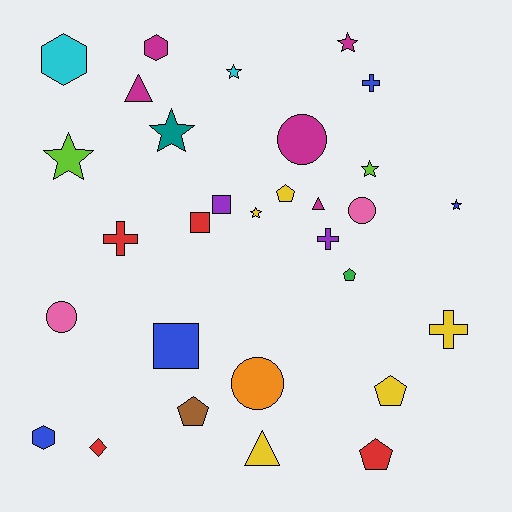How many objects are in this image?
There are 30 objects.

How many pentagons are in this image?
There are 5 pentagons.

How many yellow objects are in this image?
There are 5 yellow objects.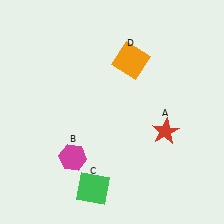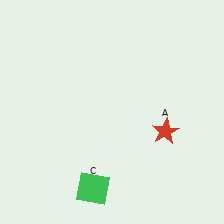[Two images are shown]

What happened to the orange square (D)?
The orange square (D) was removed in Image 2. It was in the top-right area of Image 1.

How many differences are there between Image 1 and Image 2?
There are 2 differences between the two images.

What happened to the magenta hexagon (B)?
The magenta hexagon (B) was removed in Image 2. It was in the bottom-left area of Image 1.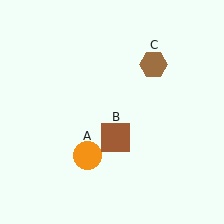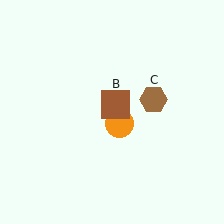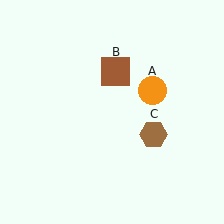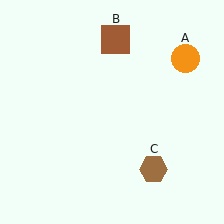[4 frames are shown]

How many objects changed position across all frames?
3 objects changed position: orange circle (object A), brown square (object B), brown hexagon (object C).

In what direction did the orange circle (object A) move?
The orange circle (object A) moved up and to the right.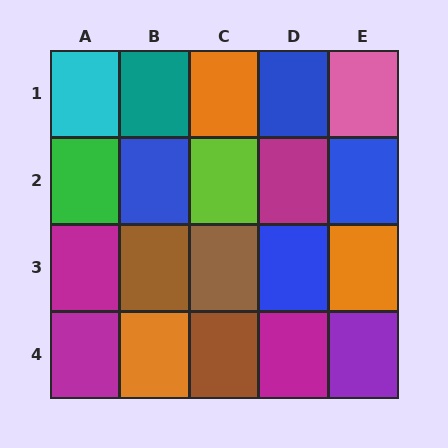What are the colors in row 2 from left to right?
Green, blue, lime, magenta, blue.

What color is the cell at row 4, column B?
Orange.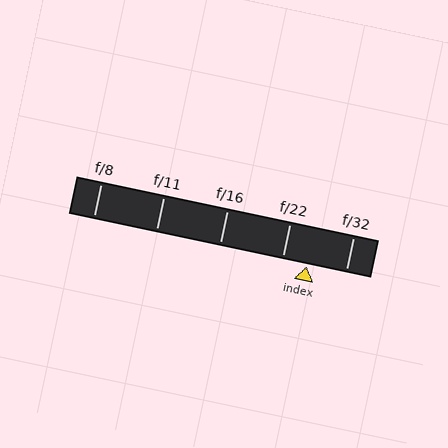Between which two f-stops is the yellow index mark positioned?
The index mark is between f/22 and f/32.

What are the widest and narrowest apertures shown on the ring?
The widest aperture shown is f/8 and the narrowest is f/32.